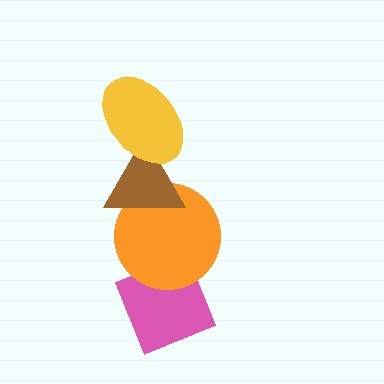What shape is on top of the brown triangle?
The yellow ellipse is on top of the brown triangle.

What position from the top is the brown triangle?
The brown triangle is 2nd from the top.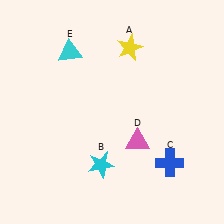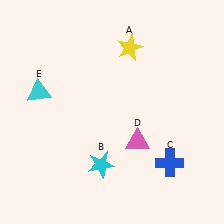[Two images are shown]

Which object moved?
The cyan triangle (E) moved down.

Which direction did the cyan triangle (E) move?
The cyan triangle (E) moved down.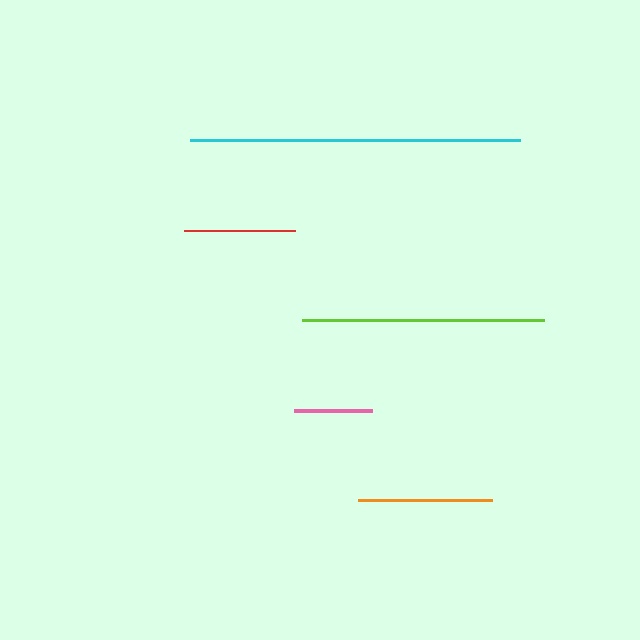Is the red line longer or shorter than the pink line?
The red line is longer than the pink line.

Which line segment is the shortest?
The pink line is the shortest at approximately 78 pixels.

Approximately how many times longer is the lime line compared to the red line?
The lime line is approximately 2.2 times the length of the red line.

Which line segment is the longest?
The cyan line is the longest at approximately 330 pixels.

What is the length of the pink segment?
The pink segment is approximately 78 pixels long.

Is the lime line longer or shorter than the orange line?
The lime line is longer than the orange line.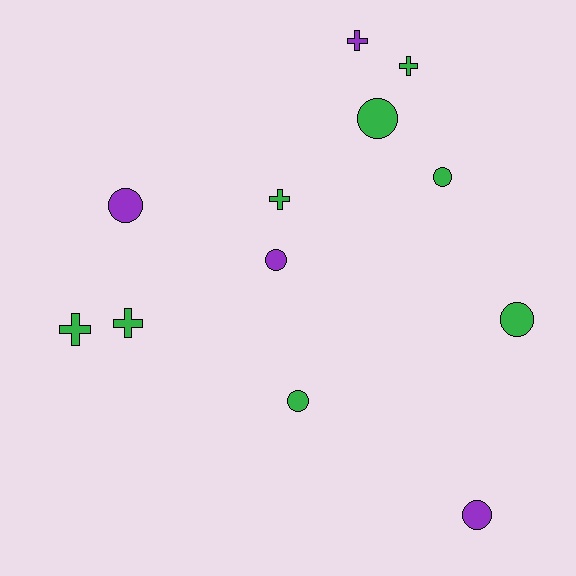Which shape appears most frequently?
Circle, with 7 objects.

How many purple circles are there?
There are 3 purple circles.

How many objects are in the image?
There are 12 objects.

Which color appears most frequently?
Green, with 8 objects.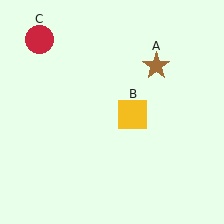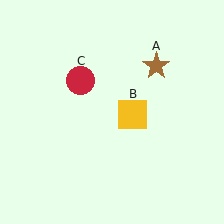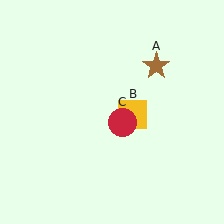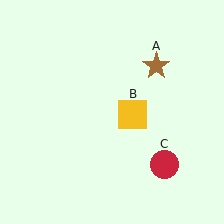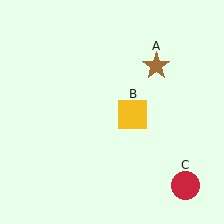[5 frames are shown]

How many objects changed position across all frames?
1 object changed position: red circle (object C).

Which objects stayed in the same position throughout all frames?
Brown star (object A) and yellow square (object B) remained stationary.